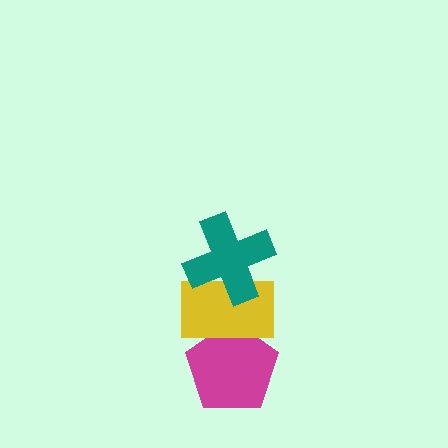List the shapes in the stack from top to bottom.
From top to bottom: the teal cross, the yellow rectangle, the magenta pentagon.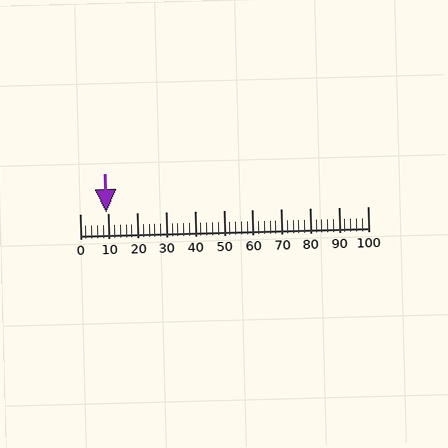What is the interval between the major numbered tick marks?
The major tick marks are spaced 10 units apart.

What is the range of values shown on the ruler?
The ruler shows values from 0 to 100.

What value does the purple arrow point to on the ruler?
The purple arrow points to approximately 9.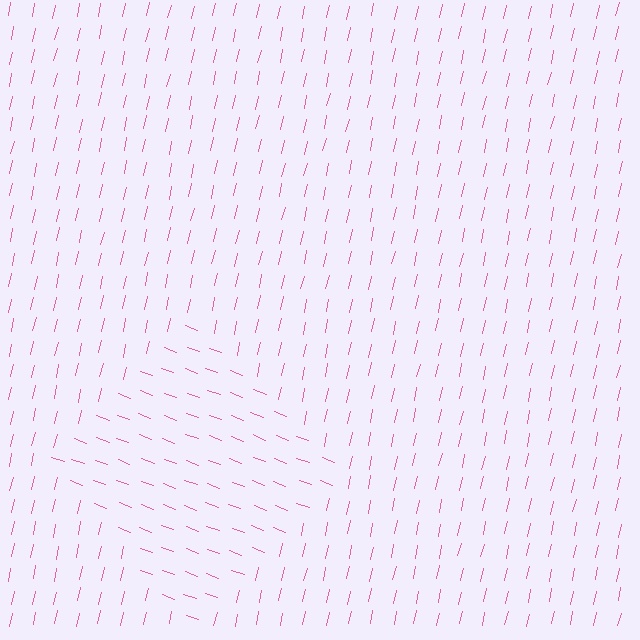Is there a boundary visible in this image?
Yes, there is a texture boundary formed by a change in line orientation.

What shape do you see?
I see a diamond.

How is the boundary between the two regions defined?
The boundary is defined purely by a change in line orientation (approximately 82 degrees difference). All lines are the same color and thickness.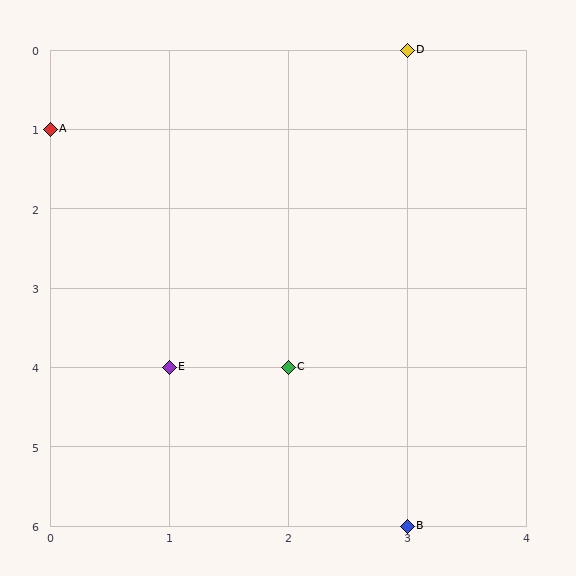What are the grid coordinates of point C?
Point C is at grid coordinates (2, 4).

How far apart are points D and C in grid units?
Points D and C are 1 column and 4 rows apart (about 4.1 grid units diagonally).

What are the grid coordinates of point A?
Point A is at grid coordinates (0, 1).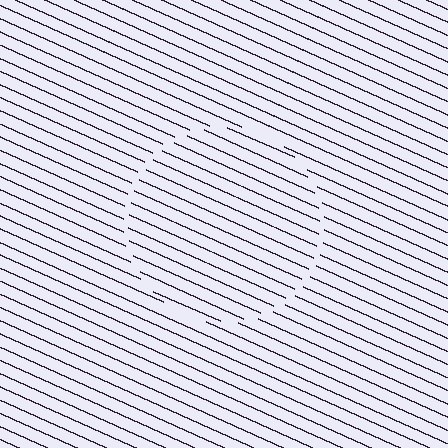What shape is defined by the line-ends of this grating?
An illusory circle. The interior of the shape contains the same grating, shifted by half a period — the contour is defined by the phase discontinuity where line-ends from the inner and outer gratings abut.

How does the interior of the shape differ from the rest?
The interior of the shape contains the same grating, shifted by half a period — the contour is defined by the phase discontinuity where line-ends from the inner and outer gratings abut.